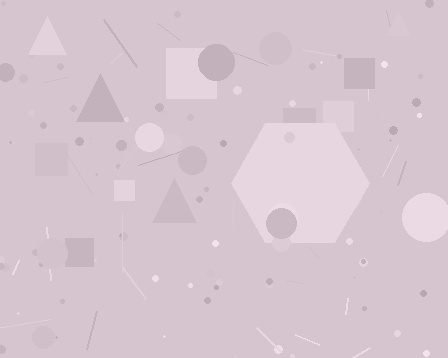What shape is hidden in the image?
A hexagon is hidden in the image.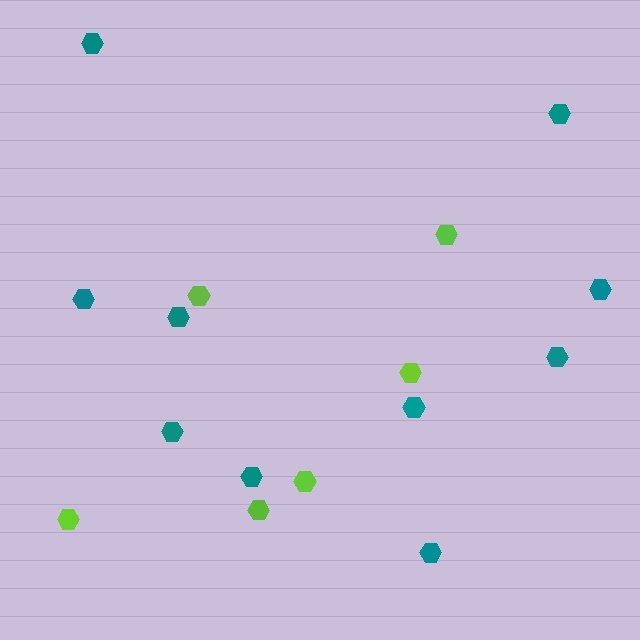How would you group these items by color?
There are 2 groups: one group of teal hexagons (10) and one group of lime hexagons (6).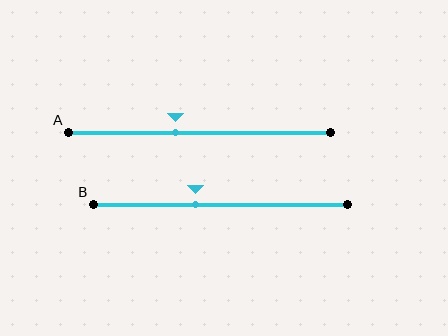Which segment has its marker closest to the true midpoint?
Segment A has its marker closest to the true midpoint.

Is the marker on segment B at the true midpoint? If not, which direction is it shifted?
No, the marker on segment B is shifted to the left by about 10% of the segment length.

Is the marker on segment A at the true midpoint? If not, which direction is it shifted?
No, the marker on segment A is shifted to the left by about 9% of the segment length.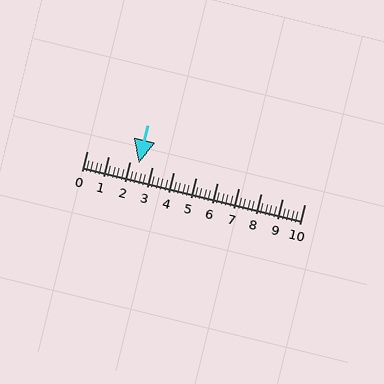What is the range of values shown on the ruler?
The ruler shows values from 0 to 10.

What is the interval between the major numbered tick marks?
The major tick marks are spaced 1 units apart.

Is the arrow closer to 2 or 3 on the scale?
The arrow is closer to 2.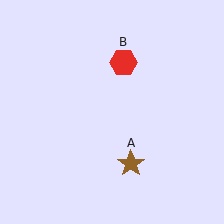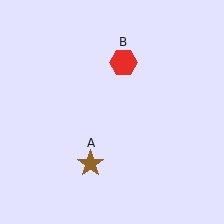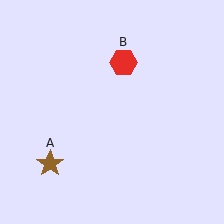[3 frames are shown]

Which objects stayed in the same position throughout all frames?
Red hexagon (object B) remained stationary.